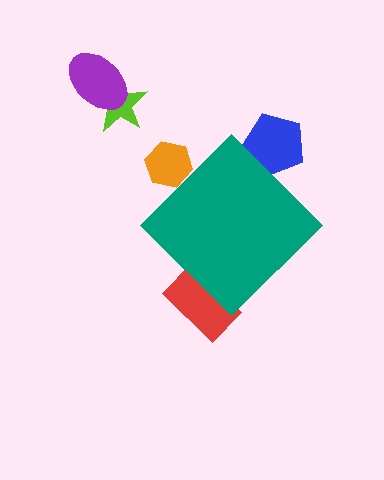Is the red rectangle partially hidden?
Yes, the red rectangle is partially hidden behind the teal diamond.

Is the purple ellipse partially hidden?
No, the purple ellipse is fully visible.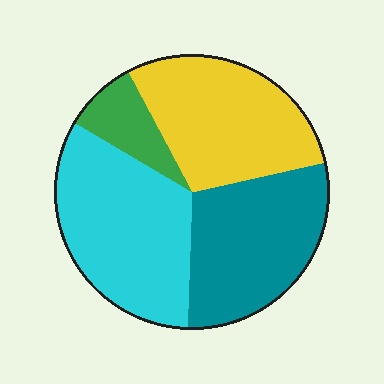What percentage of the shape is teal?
Teal takes up about one quarter (1/4) of the shape.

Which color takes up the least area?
Green, at roughly 10%.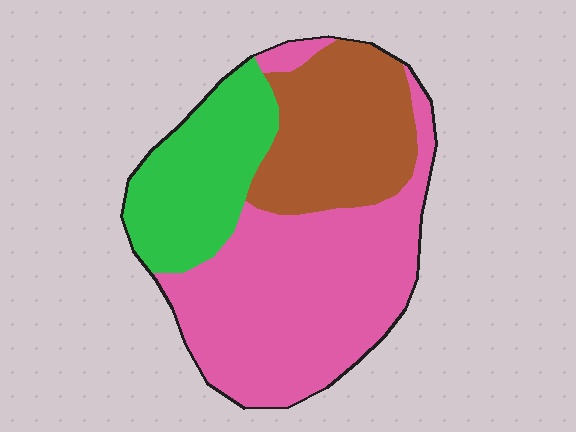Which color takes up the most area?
Pink, at roughly 50%.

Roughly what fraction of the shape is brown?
Brown takes up about one quarter (1/4) of the shape.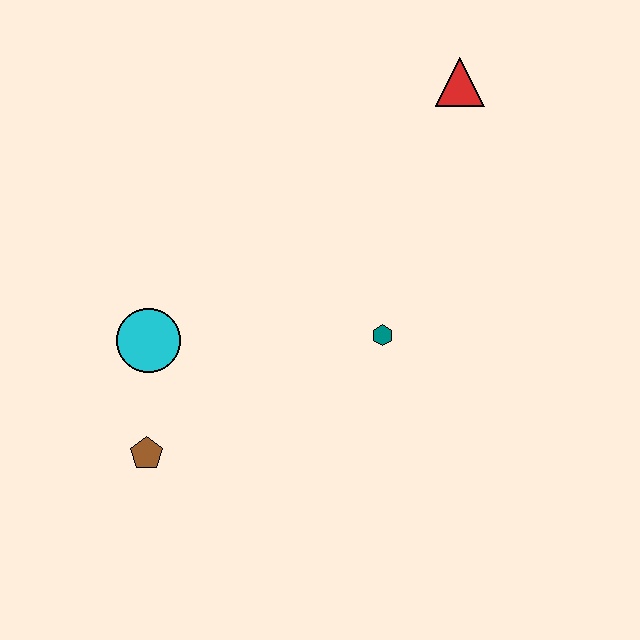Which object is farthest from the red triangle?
The brown pentagon is farthest from the red triangle.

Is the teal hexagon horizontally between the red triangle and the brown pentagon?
Yes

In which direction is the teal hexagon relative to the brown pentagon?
The teal hexagon is to the right of the brown pentagon.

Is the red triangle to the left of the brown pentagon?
No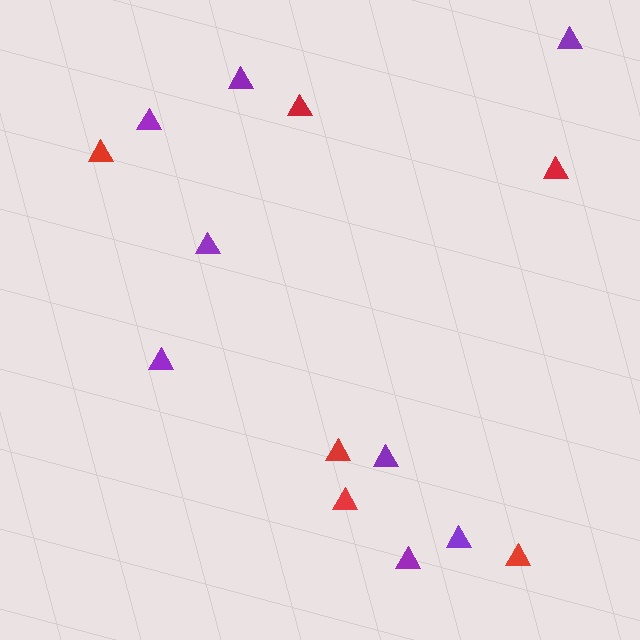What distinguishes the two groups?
There are 2 groups: one group of purple triangles (8) and one group of red triangles (6).